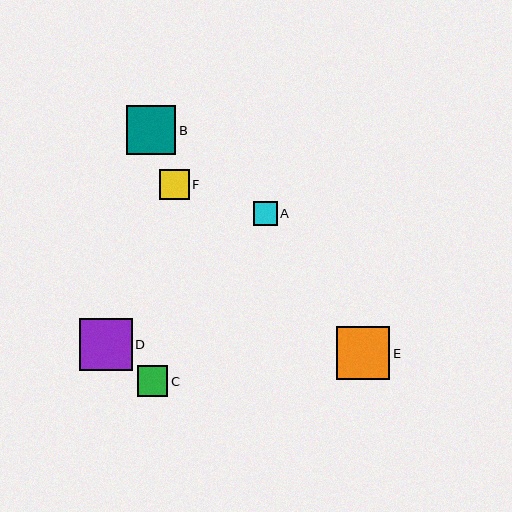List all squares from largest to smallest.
From largest to smallest: E, D, B, C, F, A.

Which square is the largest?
Square E is the largest with a size of approximately 53 pixels.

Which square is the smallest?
Square A is the smallest with a size of approximately 24 pixels.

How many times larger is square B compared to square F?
Square B is approximately 1.6 times the size of square F.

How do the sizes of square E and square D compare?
Square E and square D are approximately the same size.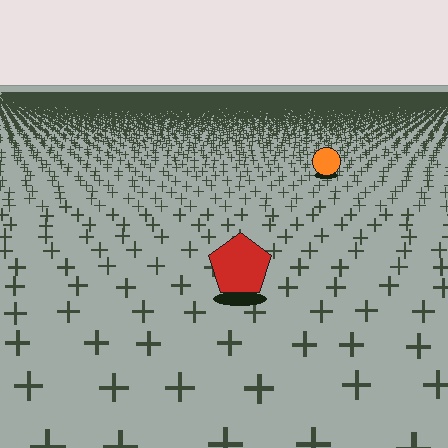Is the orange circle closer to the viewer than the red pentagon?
No. The red pentagon is closer — you can tell from the texture gradient: the ground texture is coarser near it.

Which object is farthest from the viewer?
The orange circle is farthest from the viewer. It appears smaller and the ground texture around it is denser.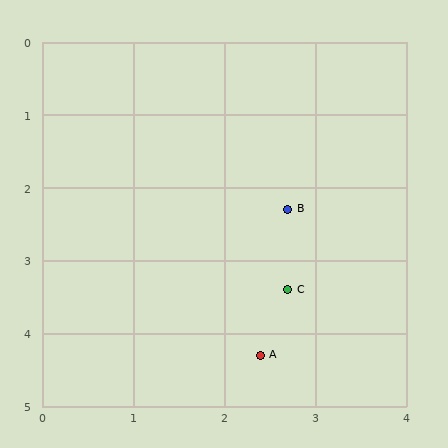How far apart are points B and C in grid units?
Points B and C are about 1.1 grid units apart.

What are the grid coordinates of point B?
Point B is at approximately (2.7, 2.3).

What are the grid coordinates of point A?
Point A is at approximately (2.4, 4.3).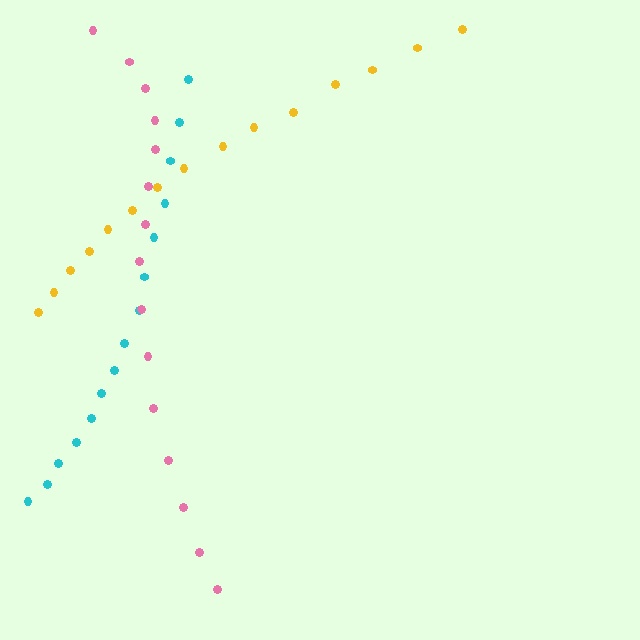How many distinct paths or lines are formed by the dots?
There are 3 distinct paths.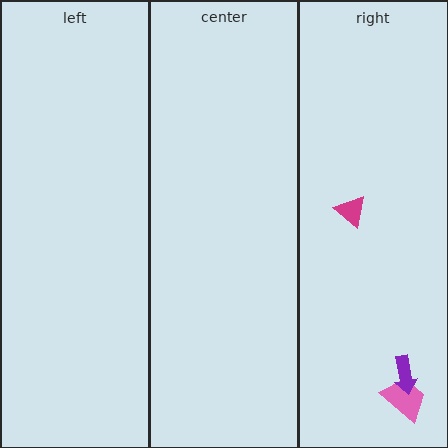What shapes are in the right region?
The pink trapezoid, the magenta triangle, the purple arrow.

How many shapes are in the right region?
3.